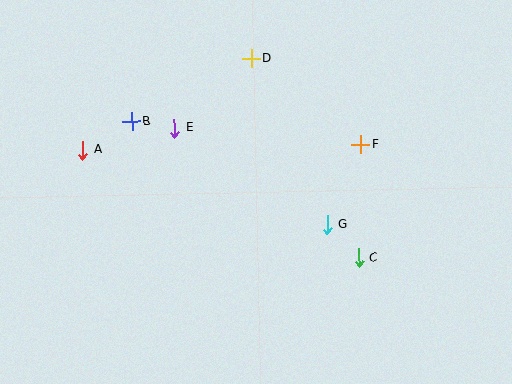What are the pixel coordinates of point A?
Point A is at (83, 150).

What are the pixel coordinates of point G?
Point G is at (327, 225).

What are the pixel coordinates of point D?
Point D is at (251, 58).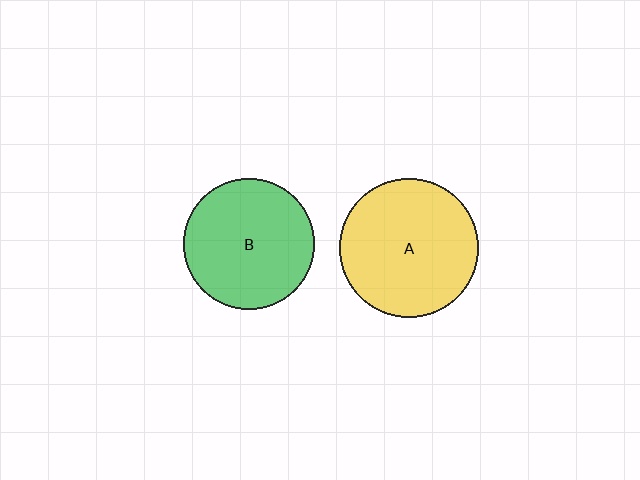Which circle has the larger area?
Circle A (yellow).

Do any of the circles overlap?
No, none of the circles overlap.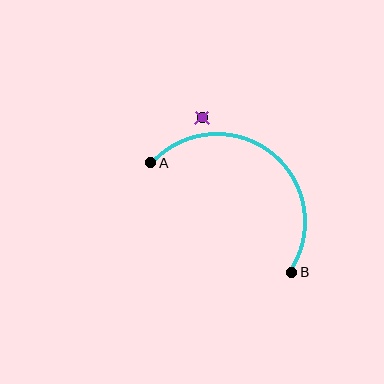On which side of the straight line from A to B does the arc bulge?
The arc bulges above and to the right of the straight line connecting A and B.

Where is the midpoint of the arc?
The arc midpoint is the point on the curve farthest from the straight line joining A and B. It sits above and to the right of that line.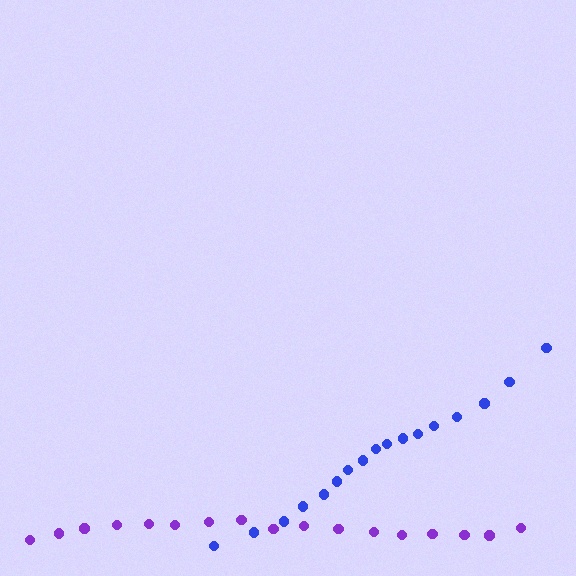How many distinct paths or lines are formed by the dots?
There are 2 distinct paths.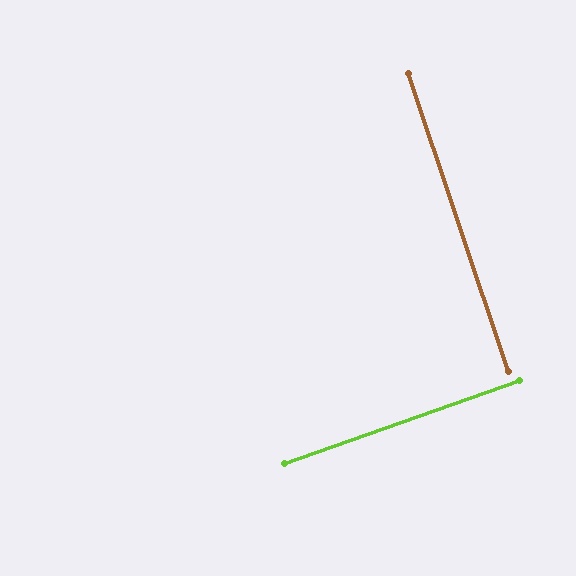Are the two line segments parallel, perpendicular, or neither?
Perpendicular — they meet at approximately 89°.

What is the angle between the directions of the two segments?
Approximately 89 degrees.